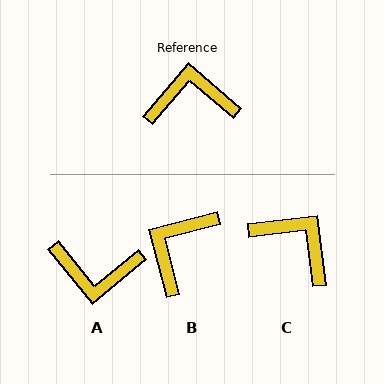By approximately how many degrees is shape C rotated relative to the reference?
Approximately 42 degrees clockwise.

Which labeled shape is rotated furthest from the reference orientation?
A, about 170 degrees away.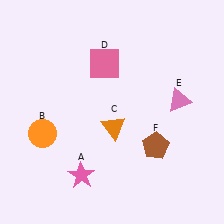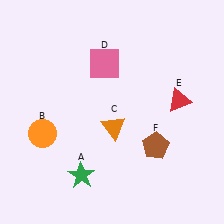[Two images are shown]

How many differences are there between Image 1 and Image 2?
There are 2 differences between the two images.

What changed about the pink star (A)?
In Image 1, A is pink. In Image 2, it changed to green.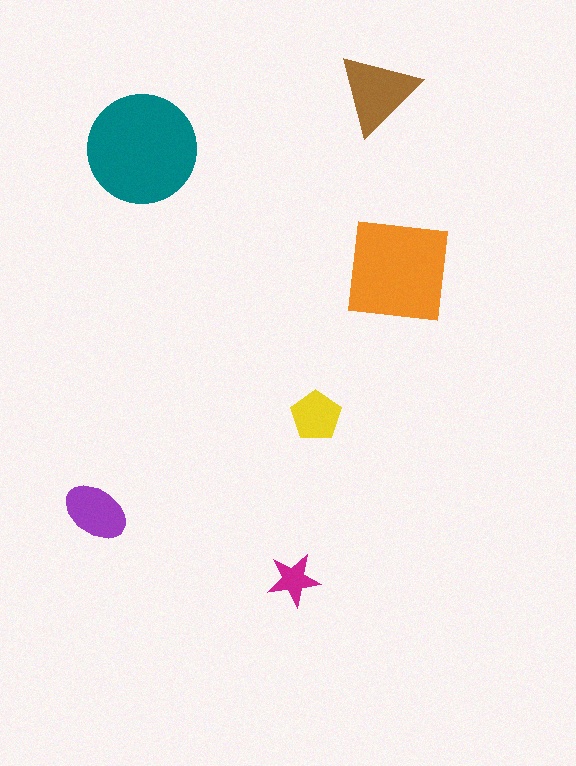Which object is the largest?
The teal circle.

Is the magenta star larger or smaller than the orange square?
Smaller.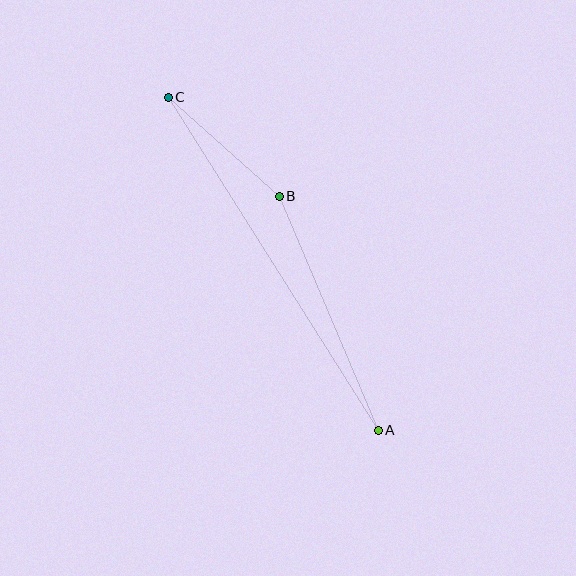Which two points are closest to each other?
Points B and C are closest to each other.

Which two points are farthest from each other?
Points A and C are farthest from each other.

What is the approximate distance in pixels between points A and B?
The distance between A and B is approximately 254 pixels.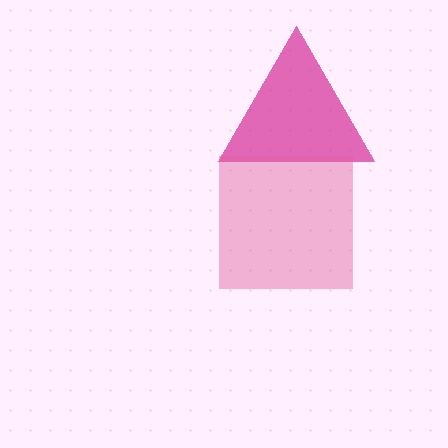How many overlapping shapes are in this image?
There are 2 overlapping shapes in the image.